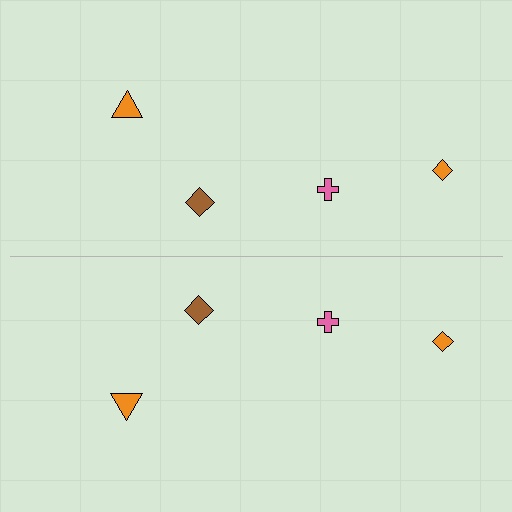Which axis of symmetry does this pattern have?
The pattern has a horizontal axis of symmetry running through the center of the image.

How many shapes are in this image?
There are 8 shapes in this image.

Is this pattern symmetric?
Yes, this pattern has bilateral (reflection) symmetry.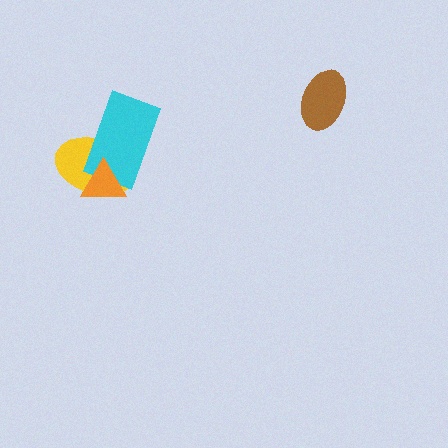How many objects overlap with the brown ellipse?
0 objects overlap with the brown ellipse.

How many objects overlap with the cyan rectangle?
2 objects overlap with the cyan rectangle.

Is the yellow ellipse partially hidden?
Yes, it is partially covered by another shape.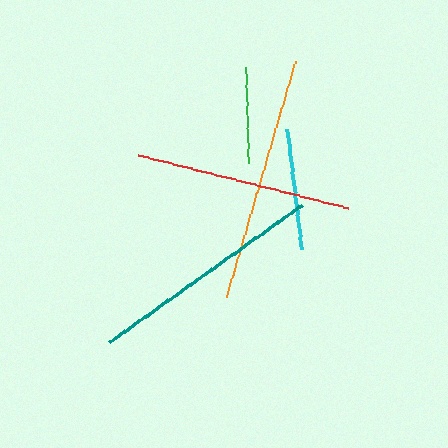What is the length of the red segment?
The red segment is approximately 217 pixels long.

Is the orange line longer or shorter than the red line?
The orange line is longer than the red line.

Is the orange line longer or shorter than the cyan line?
The orange line is longer than the cyan line.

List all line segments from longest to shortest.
From longest to shortest: orange, teal, red, cyan, green.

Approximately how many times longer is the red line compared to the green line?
The red line is approximately 2.2 times the length of the green line.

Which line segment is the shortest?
The green line is the shortest at approximately 96 pixels.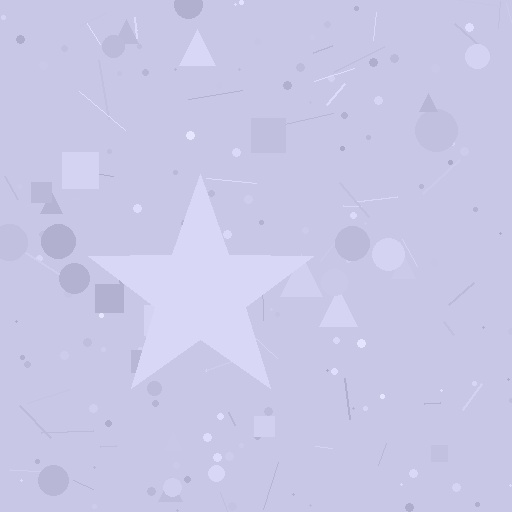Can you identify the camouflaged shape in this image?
The camouflaged shape is a star.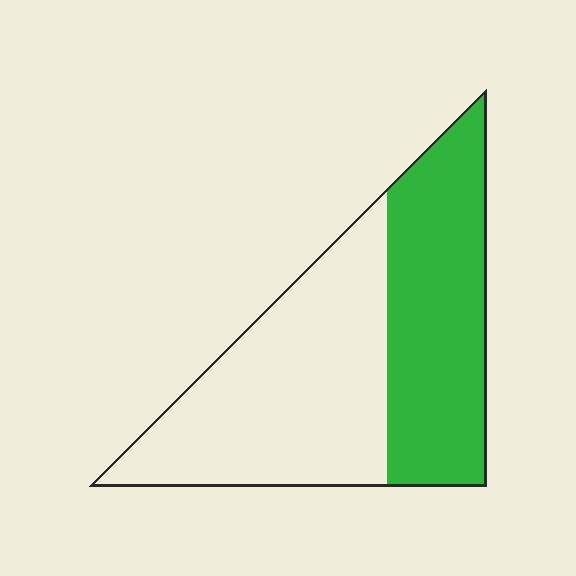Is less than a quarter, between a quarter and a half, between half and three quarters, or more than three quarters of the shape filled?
Between a quarter and a half.